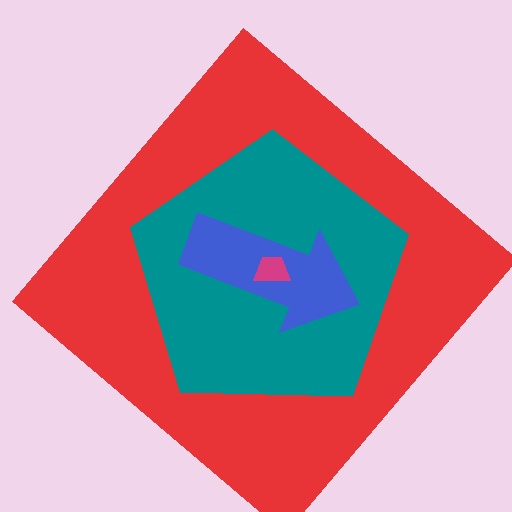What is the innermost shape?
The magenta trapezoid.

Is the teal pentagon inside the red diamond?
Yes.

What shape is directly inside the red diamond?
The teal pentagon.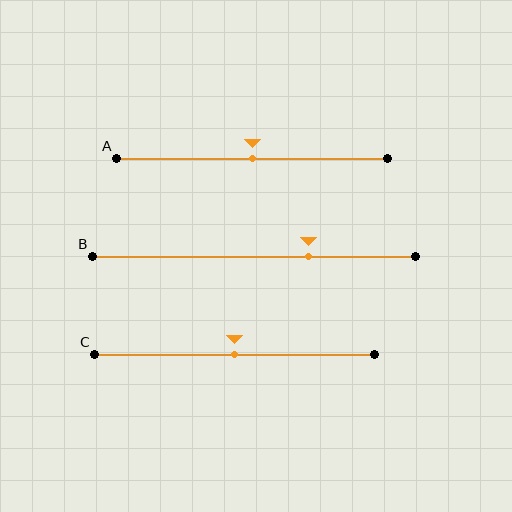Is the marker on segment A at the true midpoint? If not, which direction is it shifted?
Yes, the marker on segment A is at the true midpoint.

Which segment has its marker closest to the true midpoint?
Segment A has its marker closest to the true midpoint.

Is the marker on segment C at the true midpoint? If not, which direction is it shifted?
Yes, the marker on segment C is at the true midpoint.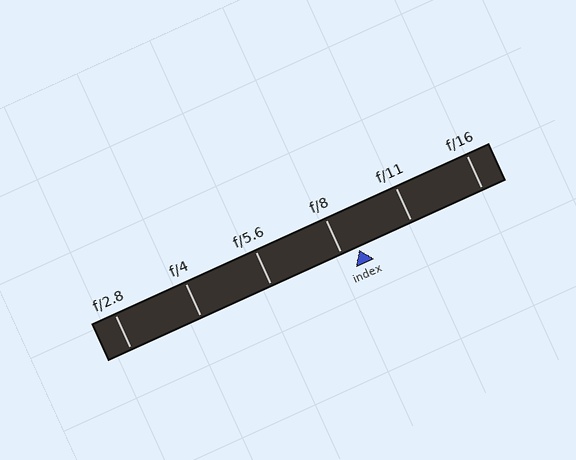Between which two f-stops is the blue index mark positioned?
The index mark is between f/8 and f/11.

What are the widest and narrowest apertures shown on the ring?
The widest aperture shown is f/2.8 and the narrowest is f/16.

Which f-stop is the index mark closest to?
The index mark is closest to f/8.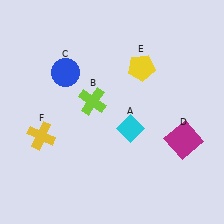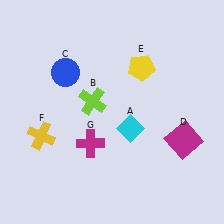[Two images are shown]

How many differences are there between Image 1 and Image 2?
There is 1 difference between the two images.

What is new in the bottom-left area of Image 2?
A magenta cross (G) was added in the bottom-left area of Image 2.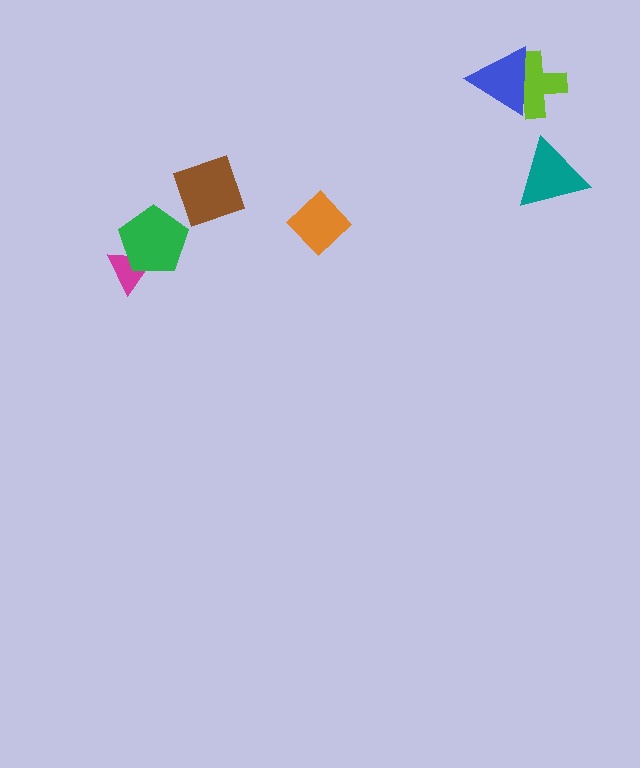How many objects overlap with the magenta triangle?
1 object overlaps with the magenta triangle.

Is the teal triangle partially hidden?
No, no other shape covers it.